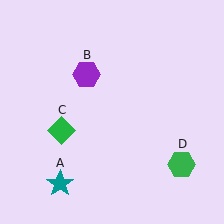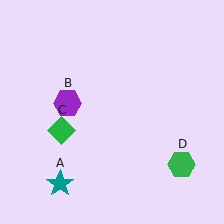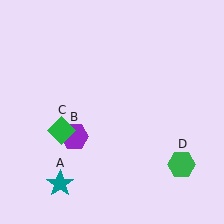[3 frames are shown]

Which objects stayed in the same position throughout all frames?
Teal star (object A) and green diamond (object C) and green hexagon (object D) remained stationary.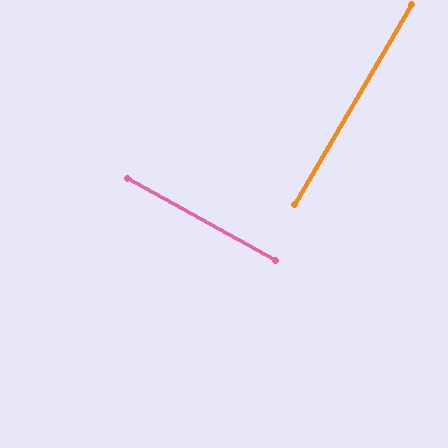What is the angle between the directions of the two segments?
Approximately 89 degrees.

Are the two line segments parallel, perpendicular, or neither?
Perpendicular — they meet at approximately 89°.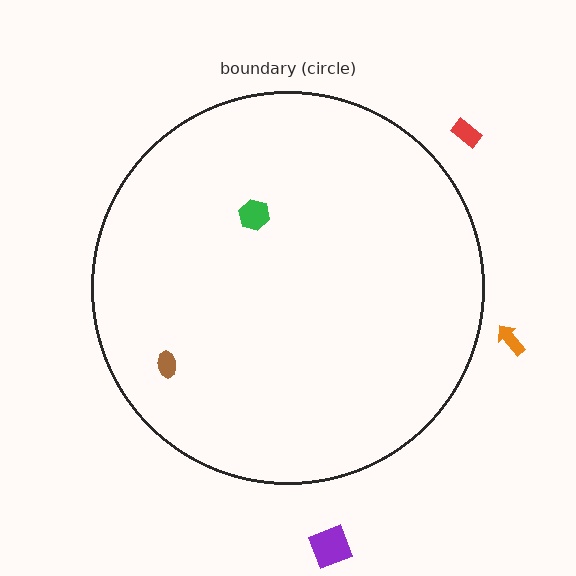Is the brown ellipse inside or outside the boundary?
Inside.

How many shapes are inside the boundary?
2 inside, 3 outside.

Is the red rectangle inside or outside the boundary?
Outside.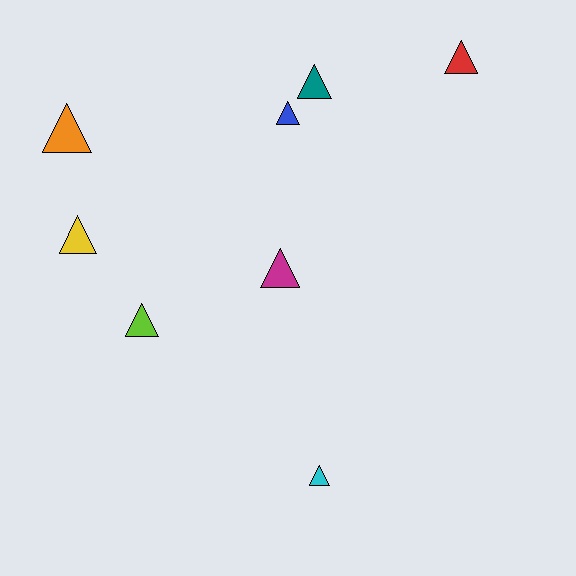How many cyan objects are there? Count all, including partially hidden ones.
There is 1 cyan object.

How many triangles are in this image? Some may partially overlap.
There are 8 triangles.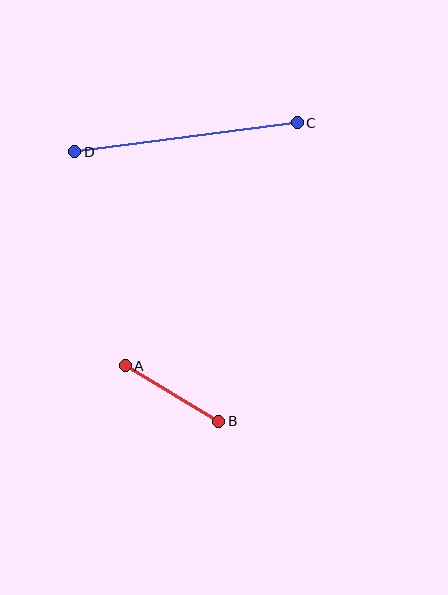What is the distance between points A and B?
The distance is approximately 109 pixels.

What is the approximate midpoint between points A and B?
The midpoint is at approximately (172, 393) pixels.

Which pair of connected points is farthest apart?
Points C and D are farthest apart.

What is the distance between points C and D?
The distance is approximately 225 pixels.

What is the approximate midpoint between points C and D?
The midpoint is at approximately (186, 137) pixels.